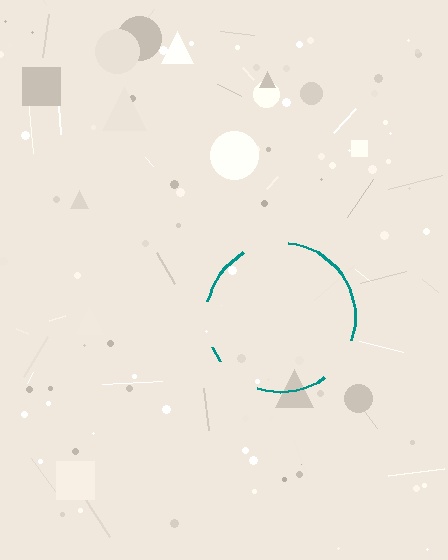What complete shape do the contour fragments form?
The contour fragments form a circle.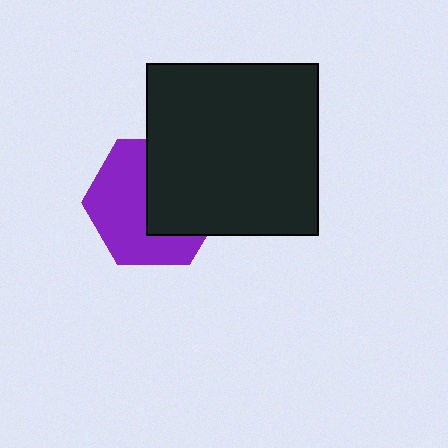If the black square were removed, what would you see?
You would see the complete purple hexagon.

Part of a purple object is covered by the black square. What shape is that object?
It is a hexagon.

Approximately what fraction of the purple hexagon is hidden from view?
Roughly 46% of the purple hexagon is hidden behind the black square.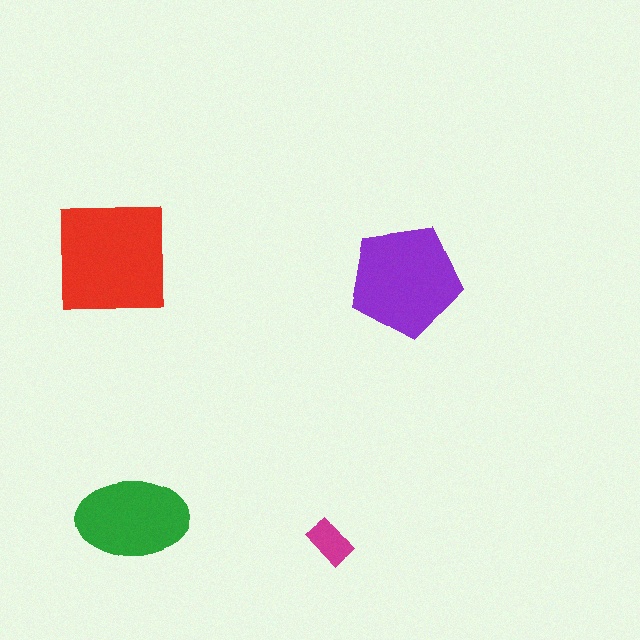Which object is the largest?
The red square.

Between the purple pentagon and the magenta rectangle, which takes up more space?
The purple pentagon.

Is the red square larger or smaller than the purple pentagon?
Larger.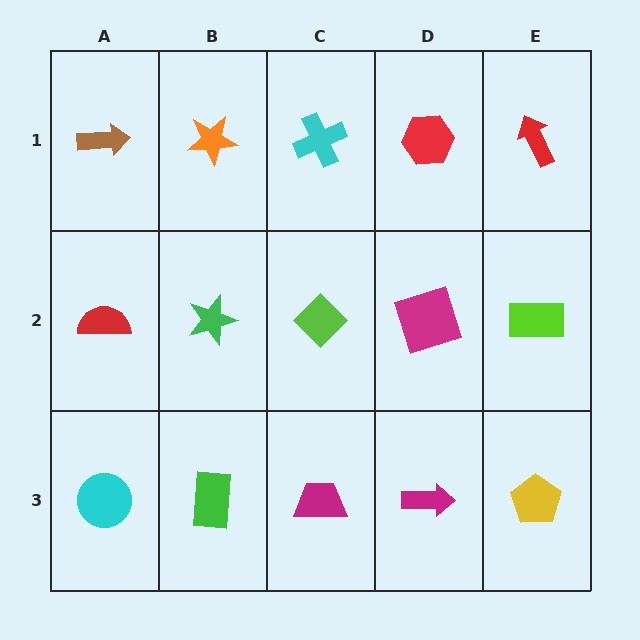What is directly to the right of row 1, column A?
An orange star.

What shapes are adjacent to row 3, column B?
A green star (row 2, column B), a cyan circle (row 3, column A), a magenta trapezoid (row 3, column C).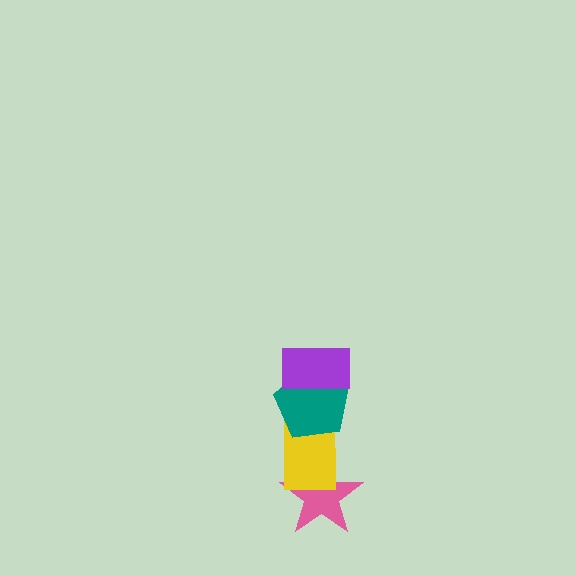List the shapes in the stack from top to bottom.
From top to bottom: the purple rectangle, the teal pentagon, the yellow rectangle, the pink star.